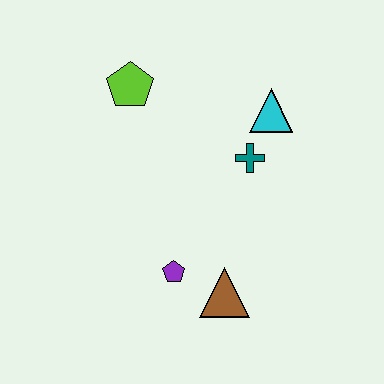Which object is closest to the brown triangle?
The purple pentagon is closest to the brown triangle.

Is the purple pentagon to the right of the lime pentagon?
Yes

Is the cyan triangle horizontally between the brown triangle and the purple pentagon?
No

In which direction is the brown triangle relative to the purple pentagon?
The brown triangle is to the right of the purple pentagon.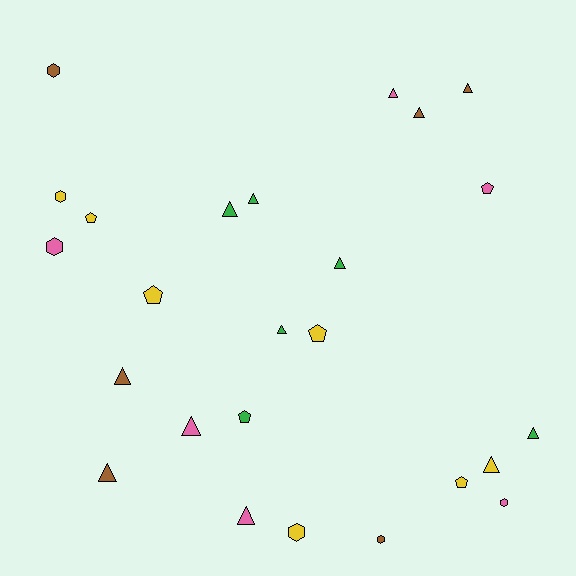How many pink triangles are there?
There are 3 pink triangles.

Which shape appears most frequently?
Triangle, with 13 objects.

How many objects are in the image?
There are 25 objects.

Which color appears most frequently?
Yellow, with 7 objects.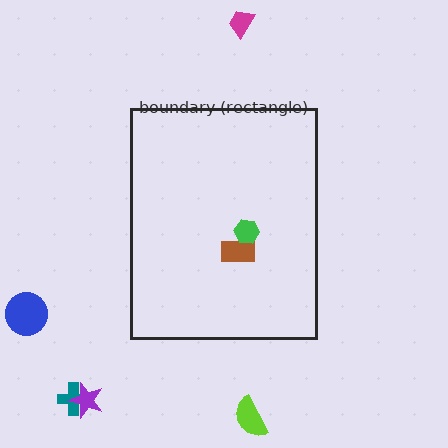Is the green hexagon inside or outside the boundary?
Inside.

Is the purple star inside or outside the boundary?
Outside.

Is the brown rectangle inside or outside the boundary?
Inside.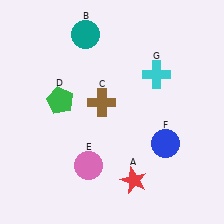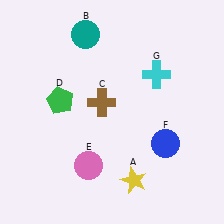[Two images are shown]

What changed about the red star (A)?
In Image 1, A is red. In Image 2, it changed to yellow.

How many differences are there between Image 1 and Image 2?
There is 1 difference between the two images.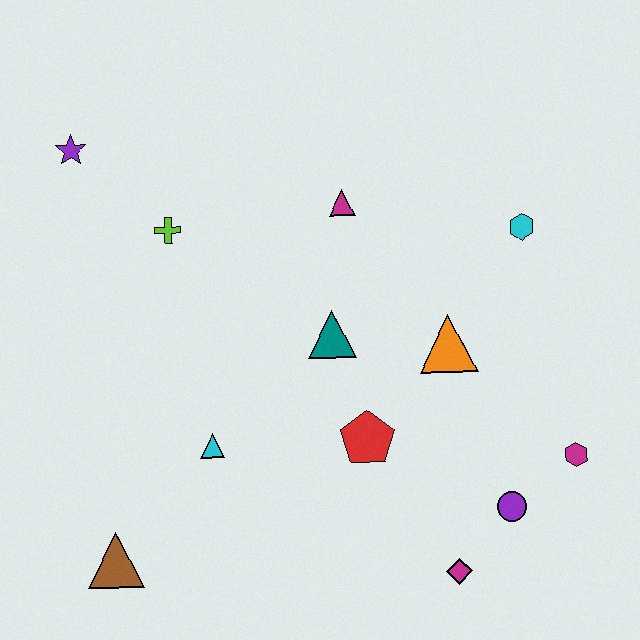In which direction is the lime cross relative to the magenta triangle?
The lime cross is to the left of the magenta triangle.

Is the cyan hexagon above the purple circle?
Yes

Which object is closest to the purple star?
The lime cross is closest to the purple star.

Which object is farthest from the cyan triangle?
The cyan hexagon is farthest from the cyan triangle.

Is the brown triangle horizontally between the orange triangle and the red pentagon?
No